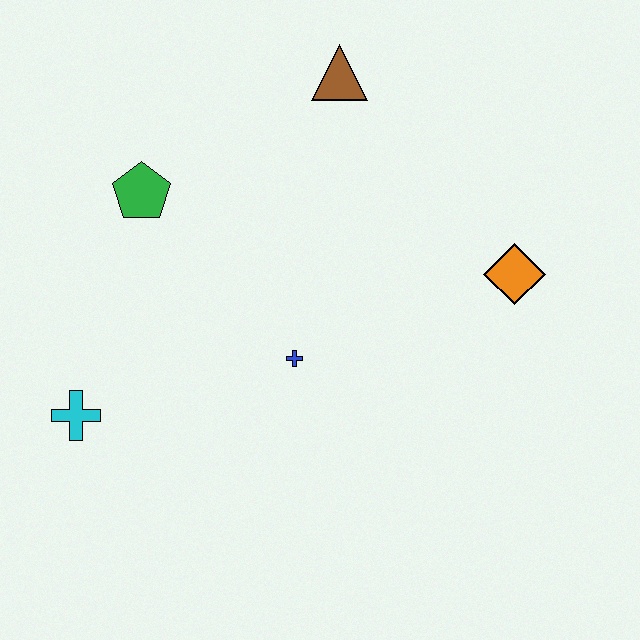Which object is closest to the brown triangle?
The green pentagon is closest to the brown triangle.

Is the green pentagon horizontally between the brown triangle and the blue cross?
No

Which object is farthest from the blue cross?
The brown triangle is farthest from the blue cross.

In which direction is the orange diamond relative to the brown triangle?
The orange diamond is below the brown triangle.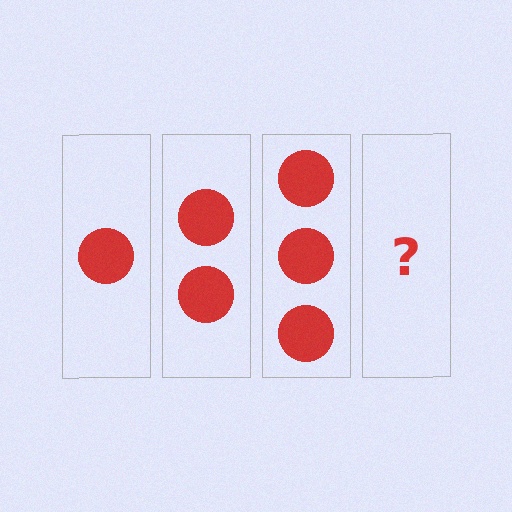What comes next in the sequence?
The next element should be 4 circles.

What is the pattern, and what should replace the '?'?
The pattern is that each step adds one more circle. The '?' should be 4 circles.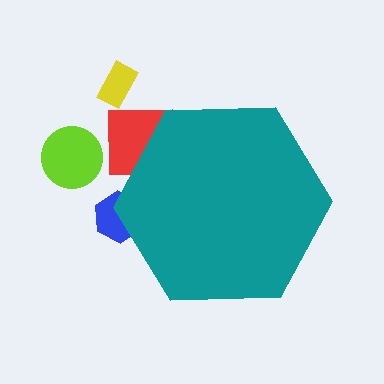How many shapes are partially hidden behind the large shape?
2 shapes are partially hidden.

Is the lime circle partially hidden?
No, the lime circle is fully visible.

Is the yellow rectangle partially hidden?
No, the yellow rectangle is fully visible.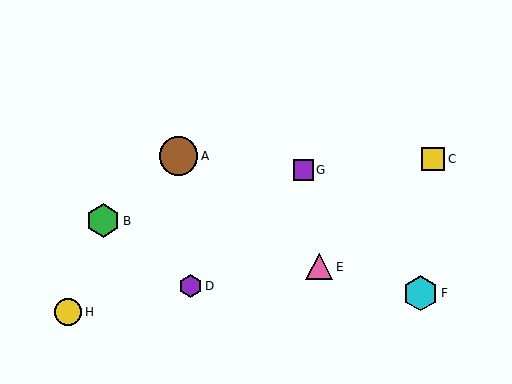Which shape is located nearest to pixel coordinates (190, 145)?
The brown circle (labeled A) at (178, 156) is nearest to that location.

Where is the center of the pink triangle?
The center of the pink triangle is at (319, 267).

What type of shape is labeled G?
Shape G is a purple square.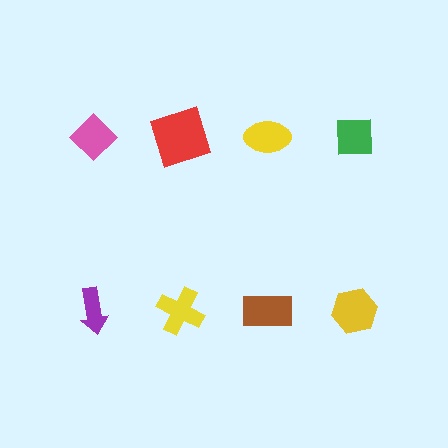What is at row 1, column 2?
A red square.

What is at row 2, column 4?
A yellow hexagon.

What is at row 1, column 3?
A yellow ellipse.